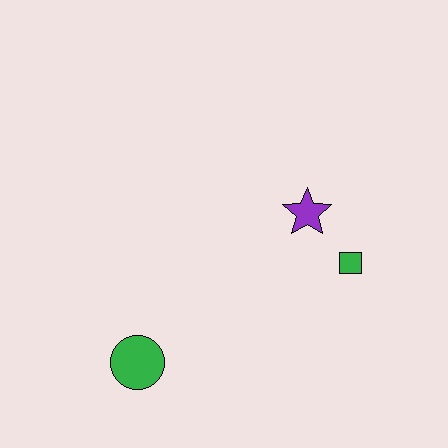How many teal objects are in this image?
There are no teal objects.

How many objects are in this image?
There are 3 objects.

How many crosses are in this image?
There are no crosses.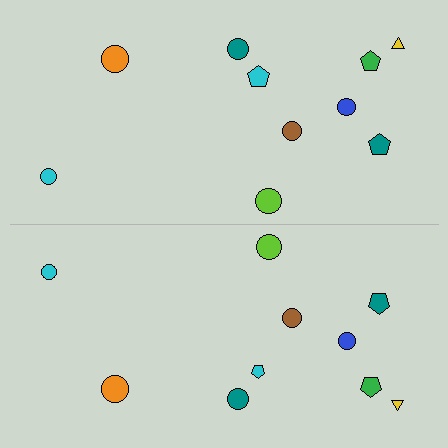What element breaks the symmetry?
The cyan pentagon on the bottom side has a different size than its mirror counterpart.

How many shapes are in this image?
There are 20 shapes in this image.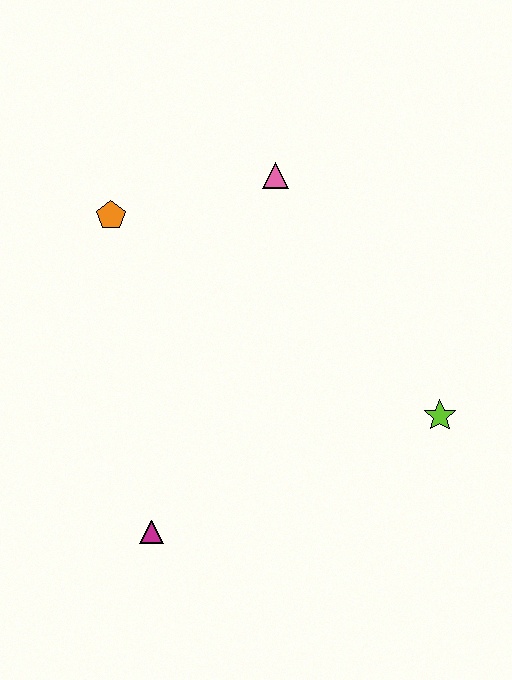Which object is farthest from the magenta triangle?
The pink triangle is farthest from the magenta triangle.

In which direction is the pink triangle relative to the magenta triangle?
The pink triangle is above the magenta triangle.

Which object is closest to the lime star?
The pink triangle is closest to the lime star.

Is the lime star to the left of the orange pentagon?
No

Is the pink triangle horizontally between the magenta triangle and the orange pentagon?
No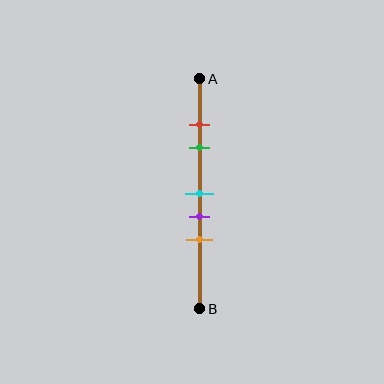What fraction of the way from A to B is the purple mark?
The purple mark is approximately 60% (0.6) of the way from A to B.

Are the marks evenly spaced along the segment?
No, the marks are not evenly spaced.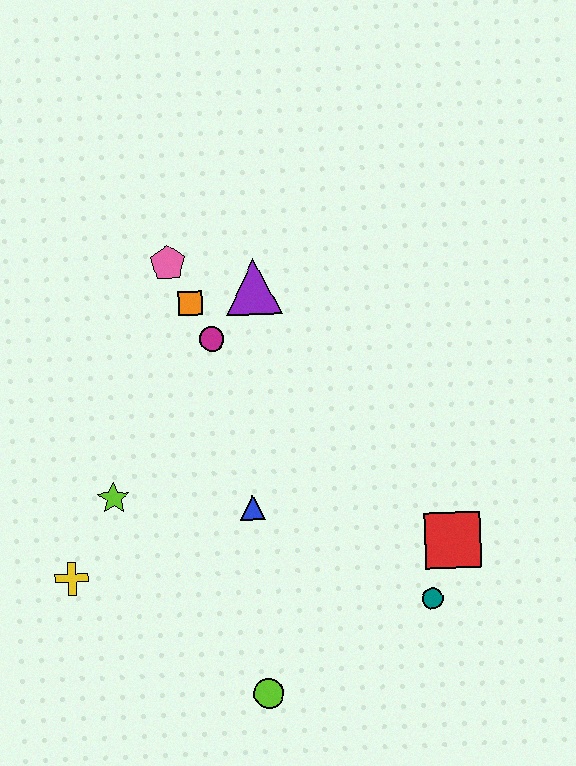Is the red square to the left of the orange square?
No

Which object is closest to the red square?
The teal circle is closest to the red square.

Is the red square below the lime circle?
No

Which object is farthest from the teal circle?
The pink pentagon is farthest from the teal circle.